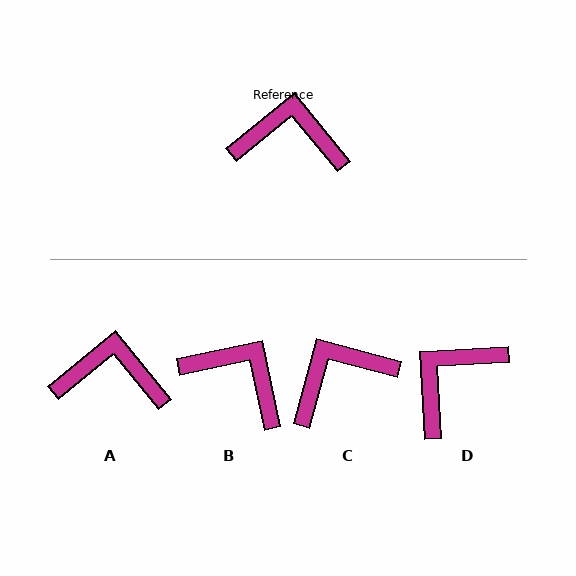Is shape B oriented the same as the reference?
No, it is off by about 27 degrees.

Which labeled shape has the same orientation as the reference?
A.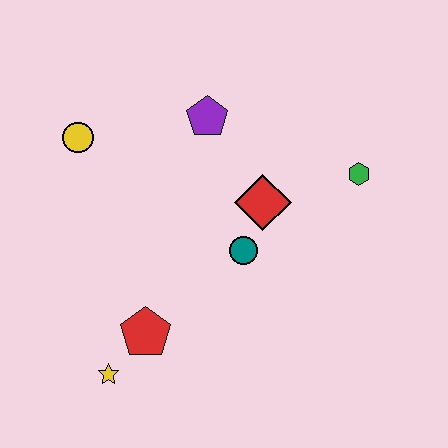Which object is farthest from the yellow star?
The green hexagon is farthest from the yellow star.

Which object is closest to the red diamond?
The teal circle is closest to the red diamond.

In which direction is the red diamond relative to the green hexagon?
The red diamond is to the left of the green hexagon.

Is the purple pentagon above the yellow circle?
Yes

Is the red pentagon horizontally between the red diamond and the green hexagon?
No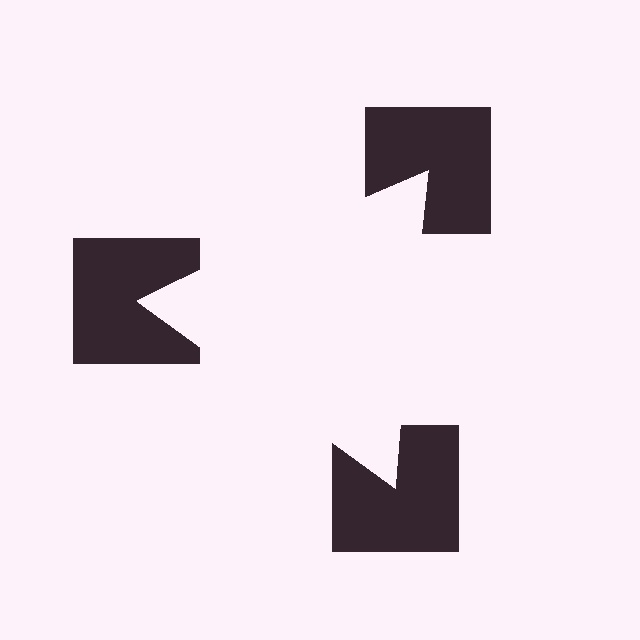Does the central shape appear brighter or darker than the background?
It typically appears slightly brighter than the background, even though no actual brightness change is drawn.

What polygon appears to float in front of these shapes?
An illusory triangle — its edges are inferred from the aligned wedge cuts in the notched squares, not physically drawn.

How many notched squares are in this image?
There are 3 — one at each vertex of the illusory triangle.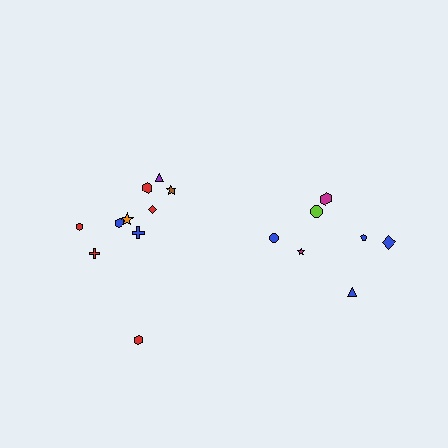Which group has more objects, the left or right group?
The left group.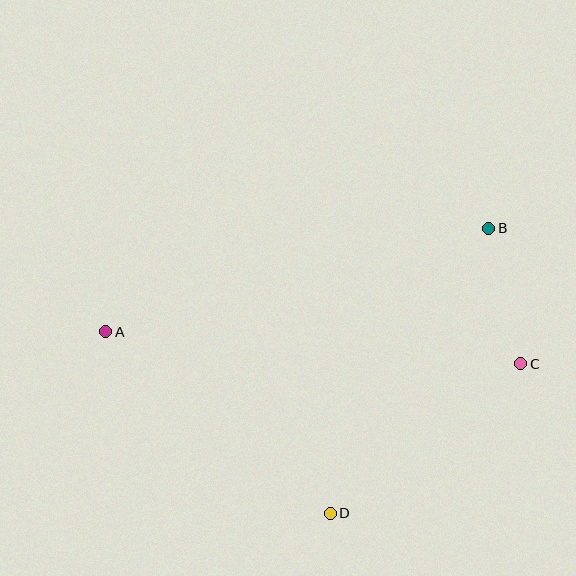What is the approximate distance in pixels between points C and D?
The distance between C and D is approximately 242 pixels.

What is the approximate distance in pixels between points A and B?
The distance between A and B is approximately 397 pixels.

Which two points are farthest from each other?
Points A and C are farthest from each other.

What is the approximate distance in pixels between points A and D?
The distance between A and D is approximately 288 pixels.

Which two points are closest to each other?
Points B and C are closest to each other.